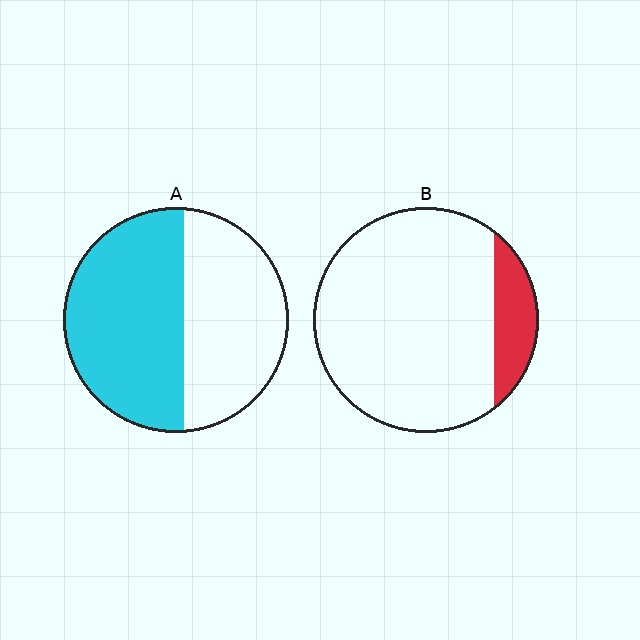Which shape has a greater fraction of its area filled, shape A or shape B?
Shape A.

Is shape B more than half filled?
No.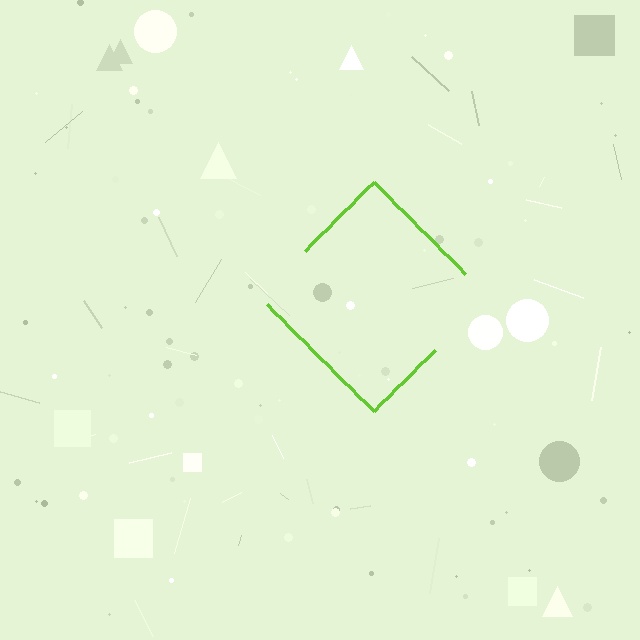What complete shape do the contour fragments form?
The contour fragments form a diamond.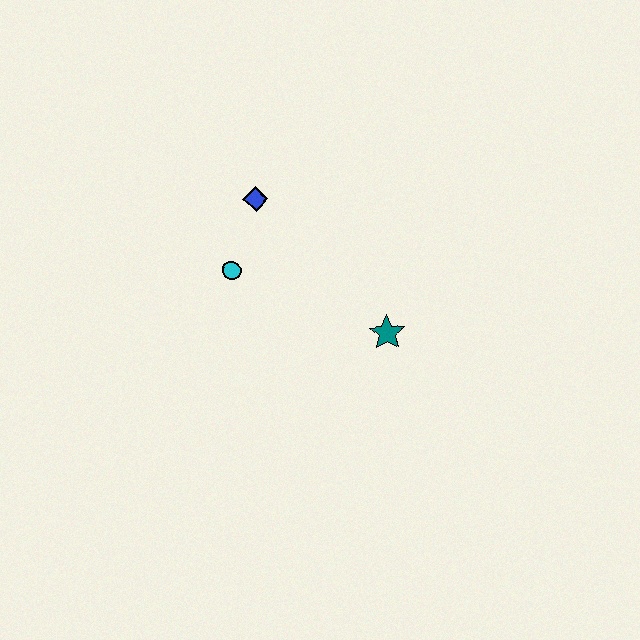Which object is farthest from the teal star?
The blue diamond is farthest from the teal star.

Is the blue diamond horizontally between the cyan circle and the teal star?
Yes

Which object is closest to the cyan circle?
The blue diamond is closest to the cyan circle.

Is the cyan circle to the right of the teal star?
No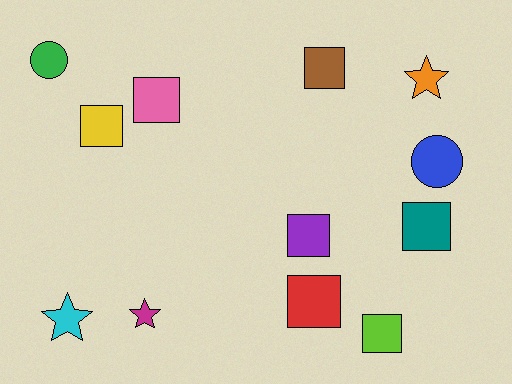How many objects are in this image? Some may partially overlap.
There are 12 objects.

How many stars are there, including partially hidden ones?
There are 3 stars.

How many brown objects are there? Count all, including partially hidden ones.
There is 1 brown object.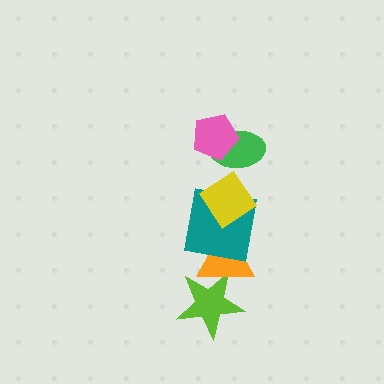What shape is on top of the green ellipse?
The pink pentagon is on top of the green ellipse.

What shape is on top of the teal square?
The yellow diamond is on top of the teal square.